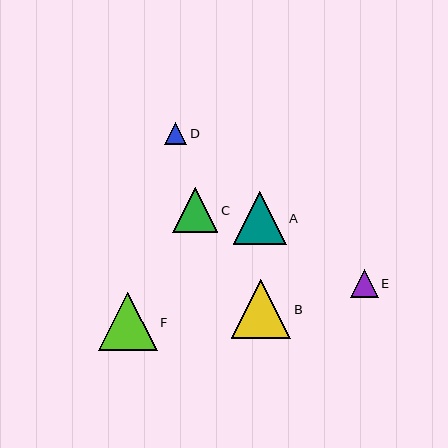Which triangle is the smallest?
Triangle D is the smallest with a size of approximately 22 pixels.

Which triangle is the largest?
Triangle B is the largest with a size of approximately 59 pixels.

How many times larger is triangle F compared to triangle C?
Triangle F is approximately 1.3 times the size of triangle C.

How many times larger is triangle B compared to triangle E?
Triangle B is approximately 2.1 times the size of triangle E.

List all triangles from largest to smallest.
From largest to smallest: B, F, A, C, E, D.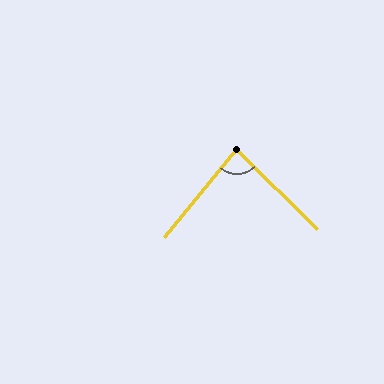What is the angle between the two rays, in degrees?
Approximately 84 degrees.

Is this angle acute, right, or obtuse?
It is acute.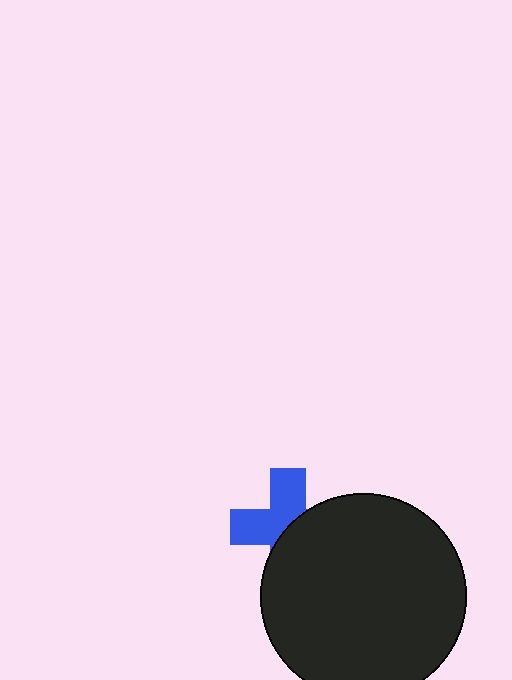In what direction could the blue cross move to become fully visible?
The blue cross could move toward the upper-left. That would shift it out from behind the black circle entirely.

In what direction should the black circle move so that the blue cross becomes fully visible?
The black circle should move toward the lower-right. That is the shortest direction to clear the overlap and leave the blue cross fully visible.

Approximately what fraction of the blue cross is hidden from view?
Roughly 50% of the blue cross is hidden behind the black circle.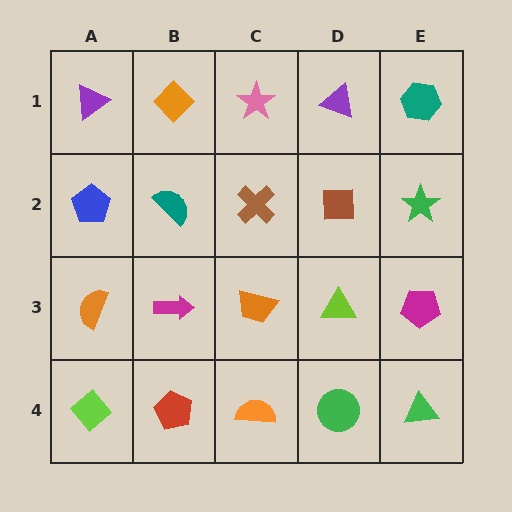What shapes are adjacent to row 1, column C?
A brown cross (row 2, column C), an orange diamond (row 1, column B), a purple triangle (row 1, column D).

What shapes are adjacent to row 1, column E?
A green star (row 2, column E), a purple triangle (row 1, column D).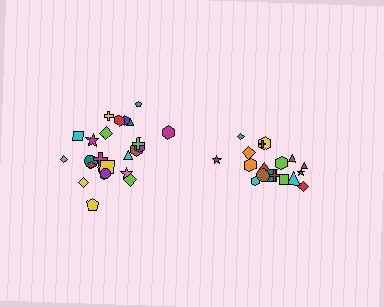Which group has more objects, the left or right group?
The left group.